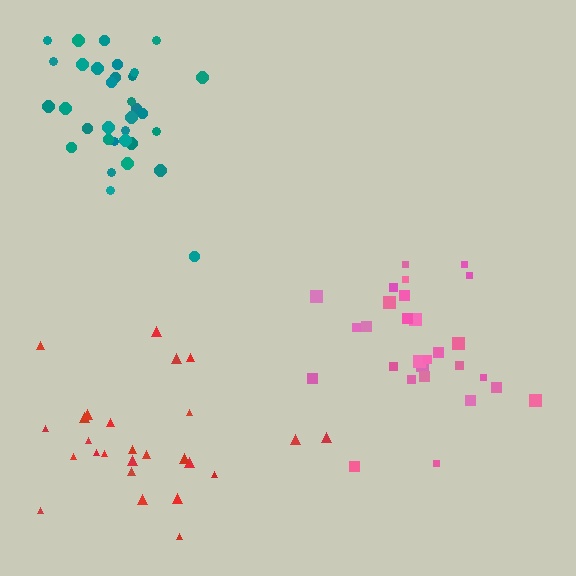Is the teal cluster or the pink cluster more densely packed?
Teal.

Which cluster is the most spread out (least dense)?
Red.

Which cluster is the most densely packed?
Teal.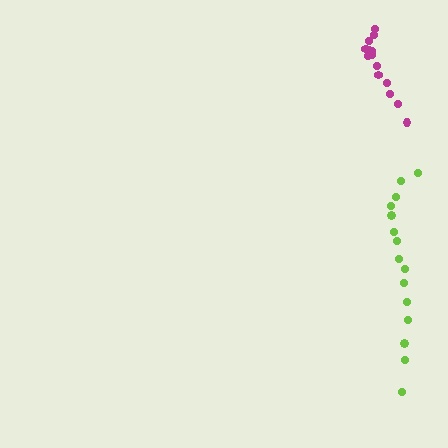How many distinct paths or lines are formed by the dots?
There are 2 distinct paths.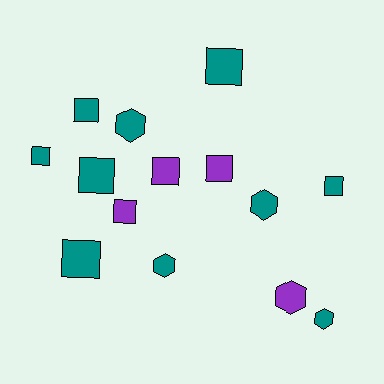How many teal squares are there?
There are 6 teal squares.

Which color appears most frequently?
Teal, with 10 objects.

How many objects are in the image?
There are 14 objects.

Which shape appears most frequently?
Square, with 9 objects.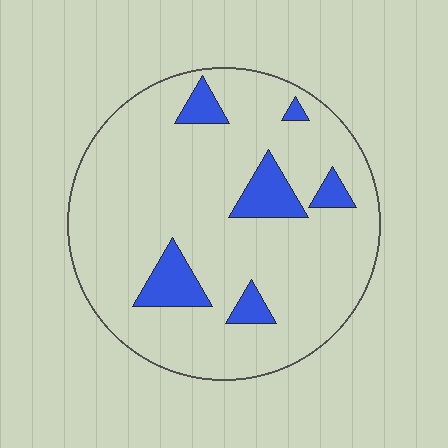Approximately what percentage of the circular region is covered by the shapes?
Approximately 15%.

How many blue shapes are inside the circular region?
6.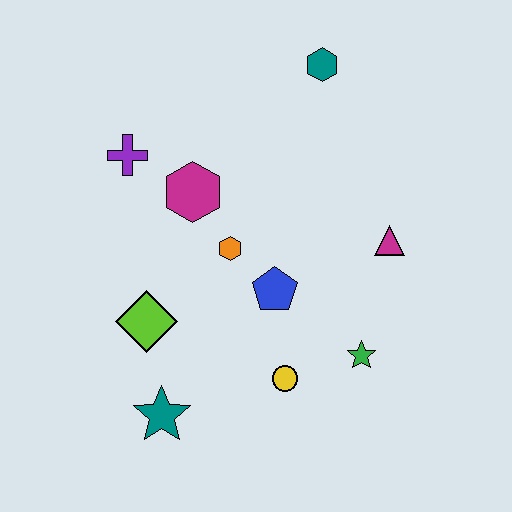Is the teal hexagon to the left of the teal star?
No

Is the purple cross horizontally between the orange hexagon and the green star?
No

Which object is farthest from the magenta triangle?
The teal star is farthest from the magenta triangle.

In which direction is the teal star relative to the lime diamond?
The teal star is below the lime diamond.